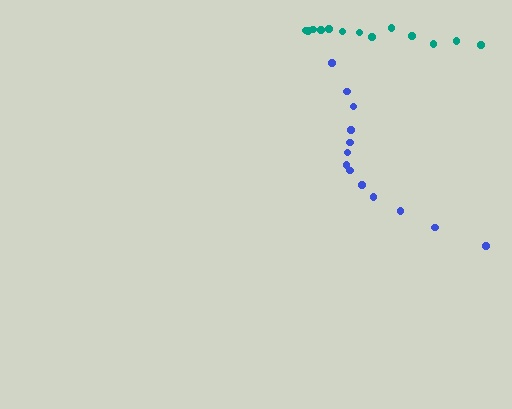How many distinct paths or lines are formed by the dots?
There are 2 distinct paths.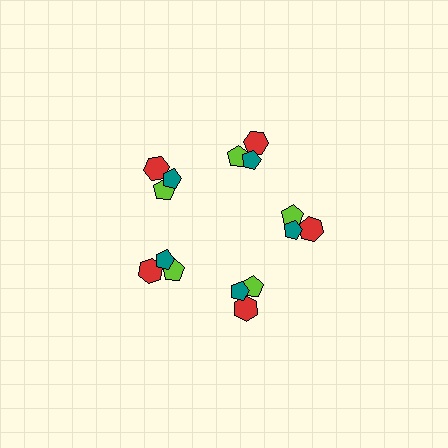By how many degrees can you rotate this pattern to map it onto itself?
The pattern maps onto itself every 72 degrees of rotation.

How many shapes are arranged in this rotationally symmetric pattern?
There are 15 shapes, arranged in 5 groups of 3.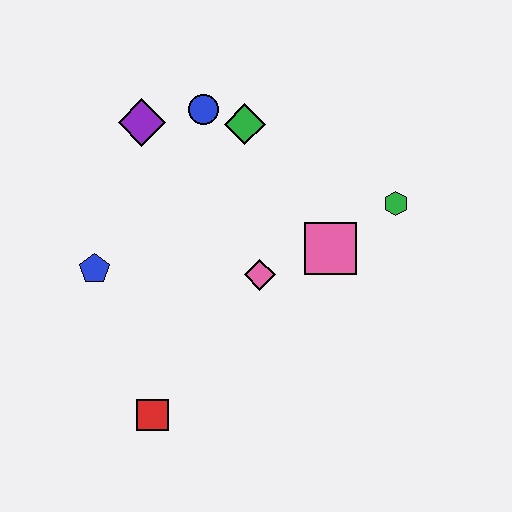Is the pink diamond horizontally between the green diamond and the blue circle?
No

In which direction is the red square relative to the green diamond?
The red square is below the green diamond.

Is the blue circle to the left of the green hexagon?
Yes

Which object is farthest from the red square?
The green hexagon is farthest from the red square.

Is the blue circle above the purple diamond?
Yes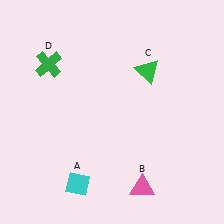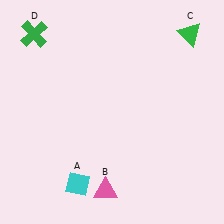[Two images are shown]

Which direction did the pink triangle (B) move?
The pink triangle (B) moved left.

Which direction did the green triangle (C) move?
The green triangle (C) moved right.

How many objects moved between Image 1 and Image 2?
3 objects moved between the two images.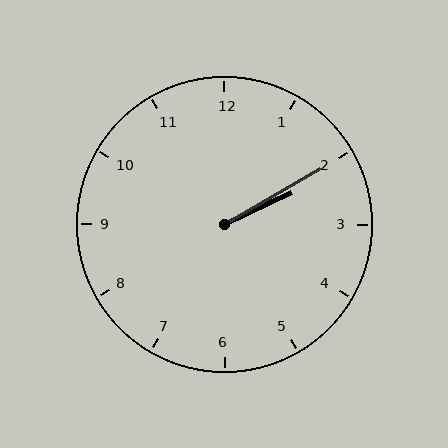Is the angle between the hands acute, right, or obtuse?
It is acute.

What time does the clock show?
2:10.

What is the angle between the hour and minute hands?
Approximately 5 degrees.